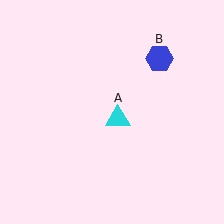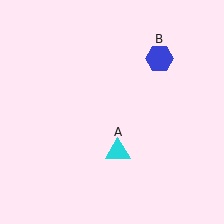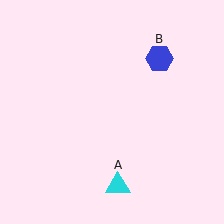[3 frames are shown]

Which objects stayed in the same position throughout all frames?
Blue hexagon (object B) remained stationary.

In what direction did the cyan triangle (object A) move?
The cyan triangle (object A) moved down.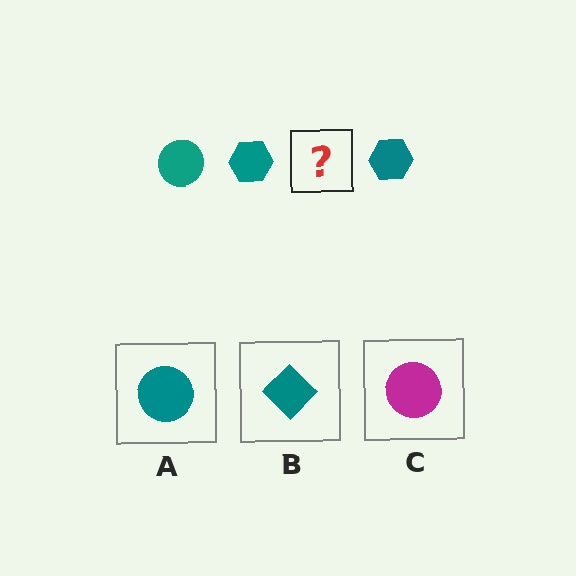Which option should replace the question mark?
Option A.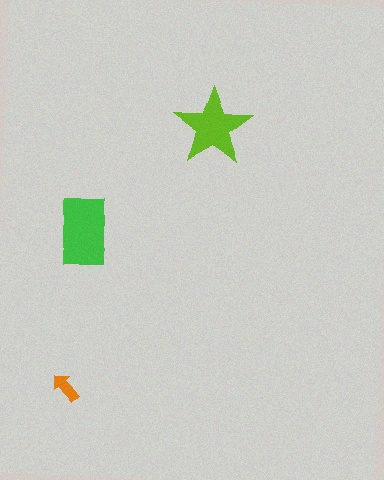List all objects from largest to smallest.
The green rectangle, the lime star, the orange arrow.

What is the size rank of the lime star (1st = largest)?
2nd.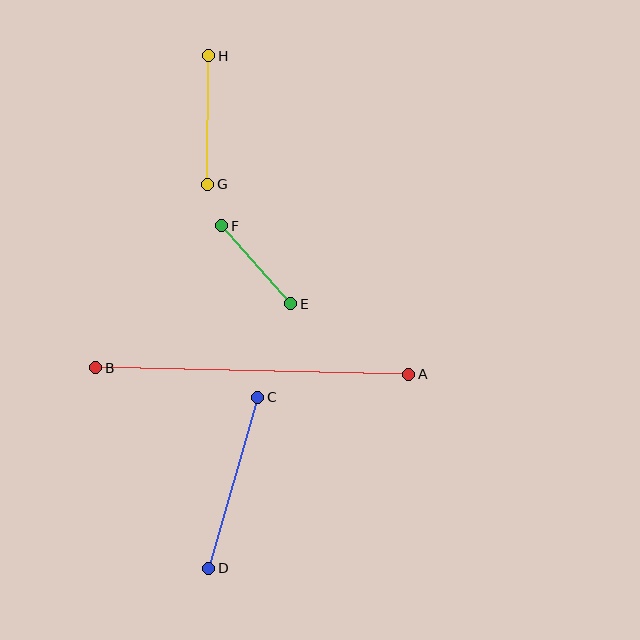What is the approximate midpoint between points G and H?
The midpoint is at approximately (208, 120) pixels.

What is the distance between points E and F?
The distance is approximately 104 pixels.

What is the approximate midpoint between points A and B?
The midpoint is at approximately (252, 371) pixels.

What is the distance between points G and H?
The distance is approximately 128 pixels.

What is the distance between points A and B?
The distance is approximately 313 pixels.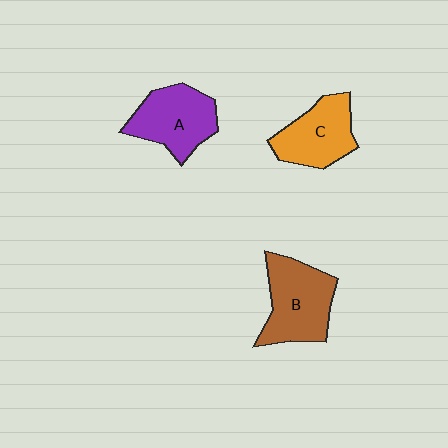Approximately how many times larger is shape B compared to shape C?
Approximately 1.2 times.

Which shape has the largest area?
Shape B (brown).